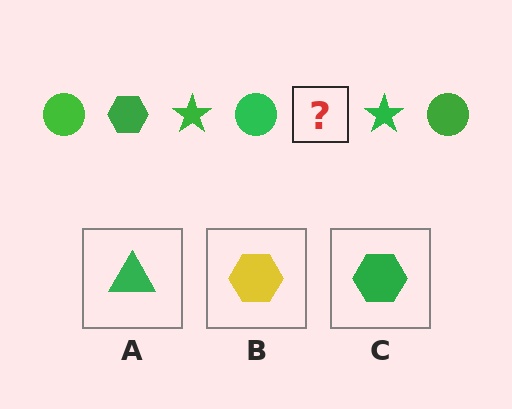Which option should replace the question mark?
Option C.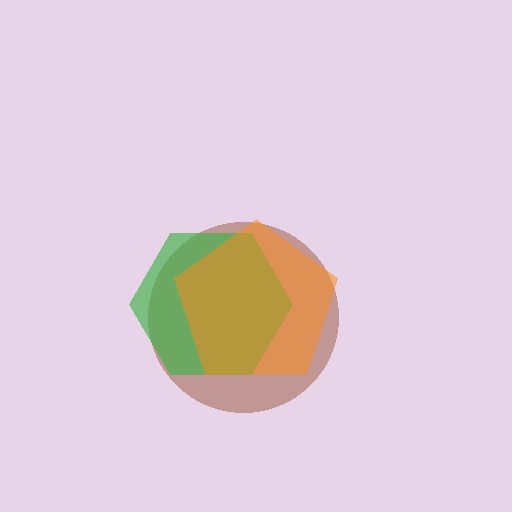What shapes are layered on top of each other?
The layered shapes are: a brown circle, a green hexagon, an orange pentagon.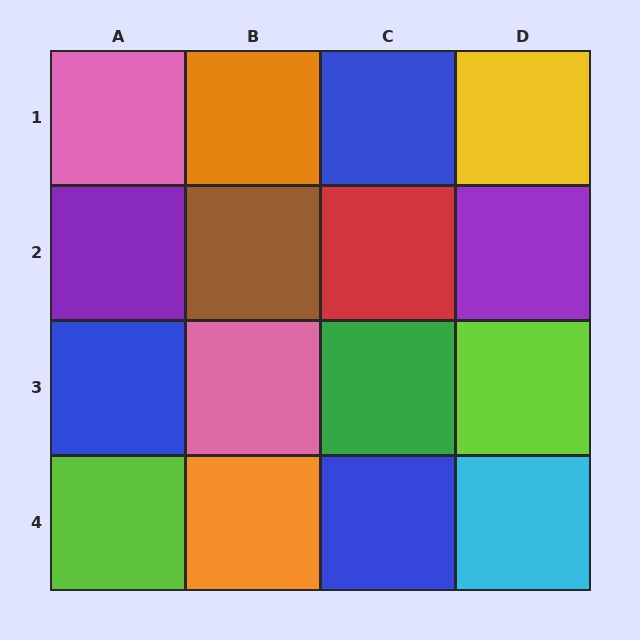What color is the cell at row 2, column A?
Purple.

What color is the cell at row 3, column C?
Green.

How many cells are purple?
2 cells are purple.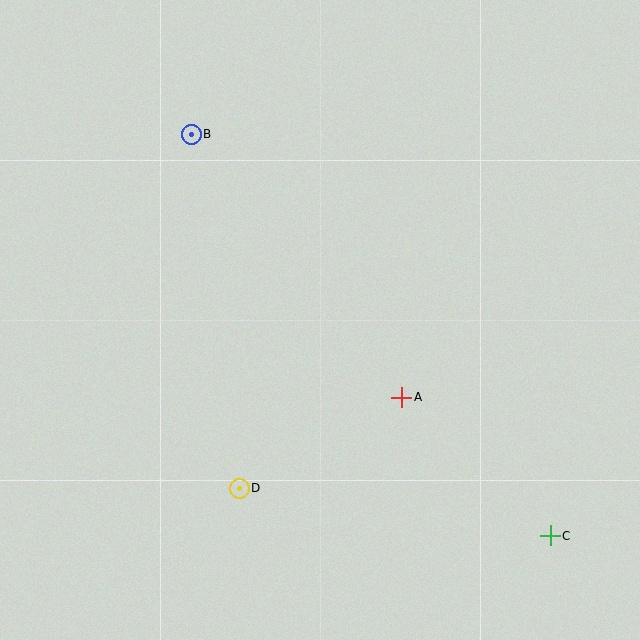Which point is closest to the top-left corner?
Point B is closest to the top-left corner.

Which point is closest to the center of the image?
Point A at (402, 397) is closest to the center.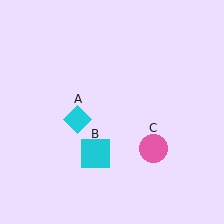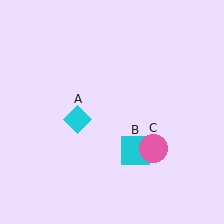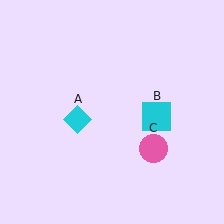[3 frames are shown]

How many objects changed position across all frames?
1 object changed position: cyan square (object B).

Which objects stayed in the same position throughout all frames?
Cyan diamond (object A) and pink circle (object C) remained stationary.